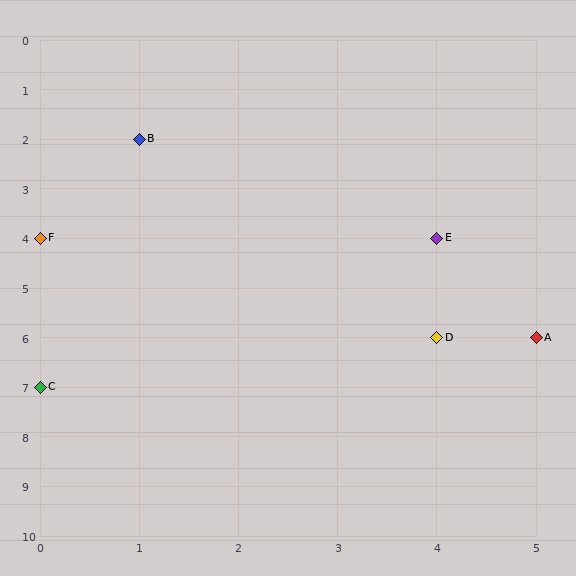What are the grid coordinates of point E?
Point E is at grid coordinates (4, 4).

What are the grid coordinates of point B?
Point B is at grid coordinates (1, 2).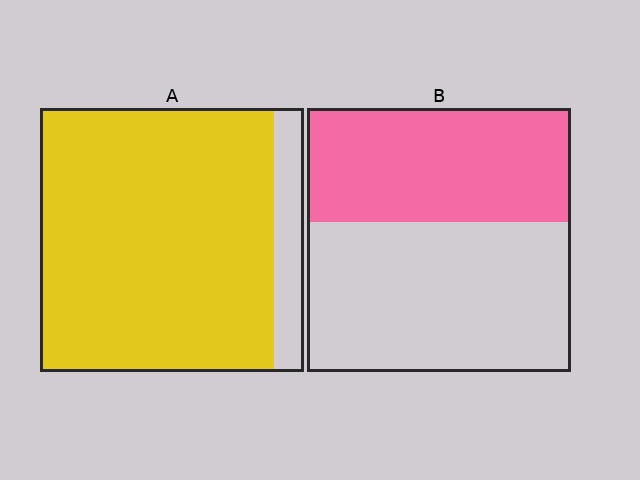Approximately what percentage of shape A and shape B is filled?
A is approximately 90% and B is approximately 45%.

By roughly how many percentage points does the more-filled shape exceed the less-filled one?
By roughly 45 percentage points (A over B).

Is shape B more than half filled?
No.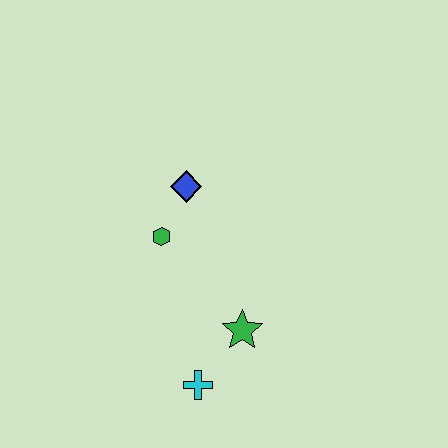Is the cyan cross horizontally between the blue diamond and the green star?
Yes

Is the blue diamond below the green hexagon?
No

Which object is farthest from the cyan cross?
The blue diamond is farthest from the cyan cross.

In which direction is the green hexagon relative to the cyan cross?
The green hexagon is above the cyan cross.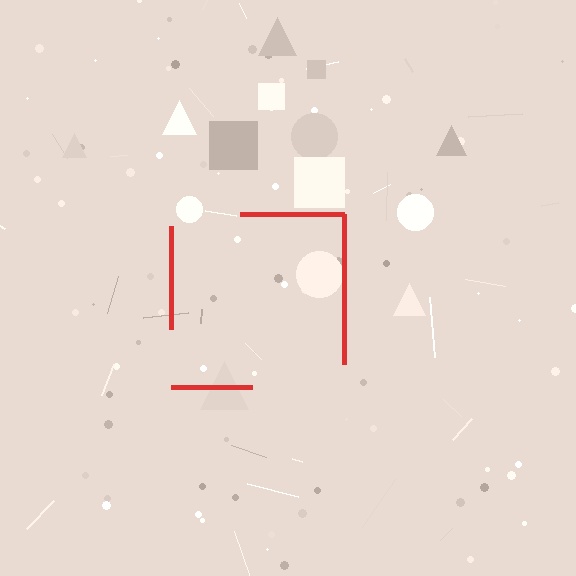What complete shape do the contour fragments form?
The contour fragments form a square.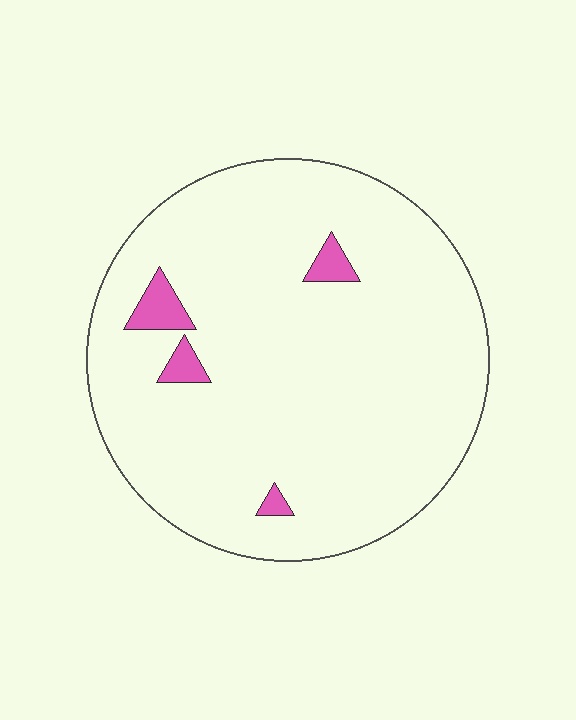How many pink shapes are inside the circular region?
4.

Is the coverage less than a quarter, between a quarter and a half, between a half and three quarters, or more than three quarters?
Less than a quarter.